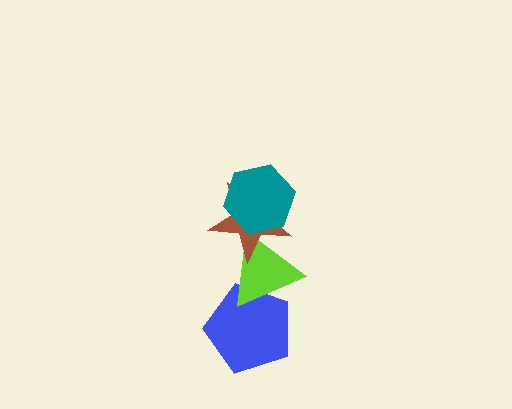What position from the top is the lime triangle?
The lime triangle is 3rd from the top.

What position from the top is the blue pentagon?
The blue pentagon is 4th from the top.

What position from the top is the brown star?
The brown star is 2nd from the top.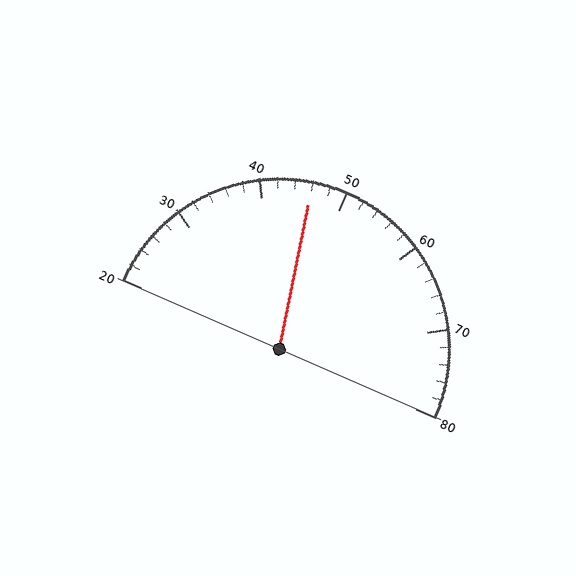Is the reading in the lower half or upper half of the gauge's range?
The reading is in the lower half of the range (20 to 80).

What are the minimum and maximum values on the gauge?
The gauge ranges from 20 to 80.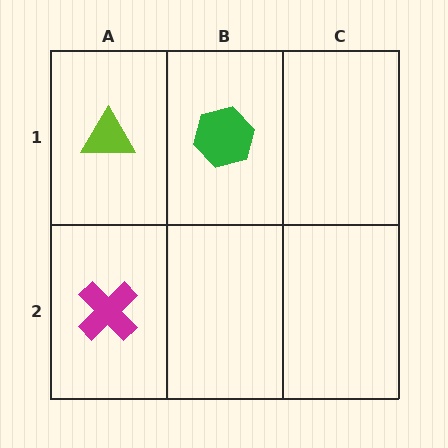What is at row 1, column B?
A green hexagon.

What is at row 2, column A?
A magenta cross.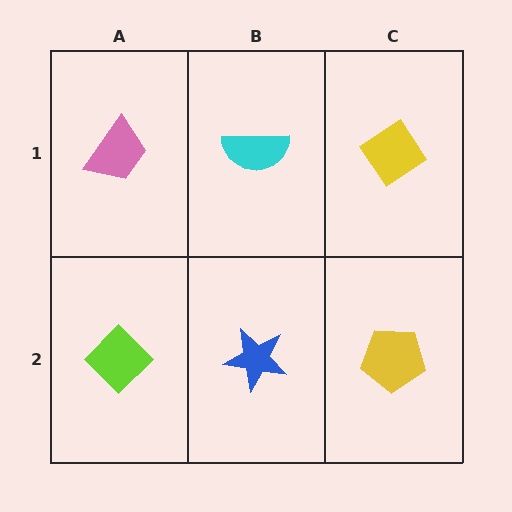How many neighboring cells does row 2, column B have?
3.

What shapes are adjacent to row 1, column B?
A blue star (row 2, column B), a pink trapezoid (row 1, column A), a yellow diamond (row 1, column C).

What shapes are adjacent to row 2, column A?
A pink trapezoid (row 1, column A), a blue star (row 2, column B).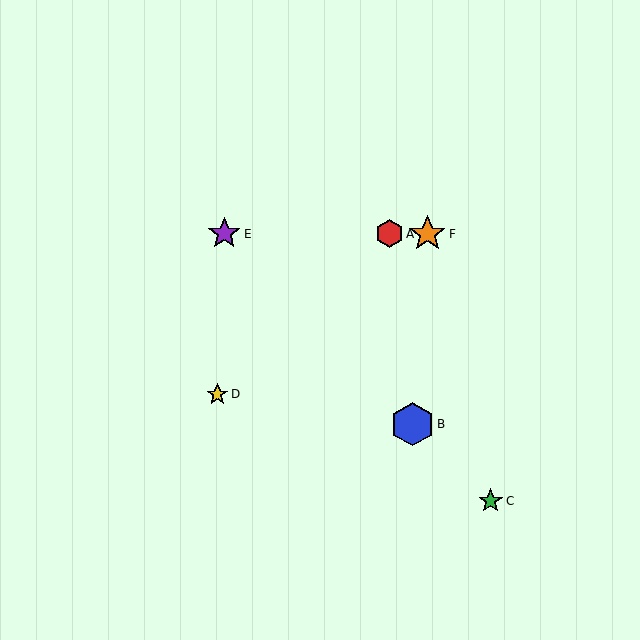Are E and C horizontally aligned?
No, E is at y≈234 and C is at y≈501.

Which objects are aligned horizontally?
Objects A, E, F are aligned horizontally.